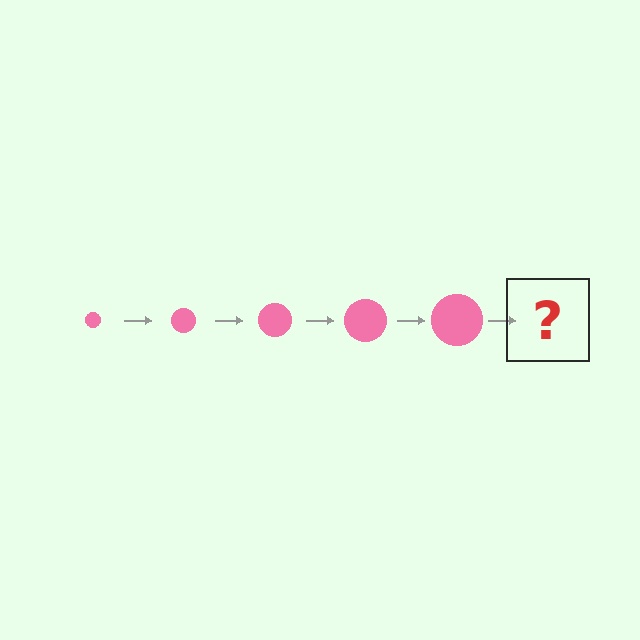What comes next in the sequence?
The next element should be a pink circle, larger than the previous one.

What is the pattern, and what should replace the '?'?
The pattern is that the circle gets progressively larger each step. The '?' should be a pink circle, larger than the previous one.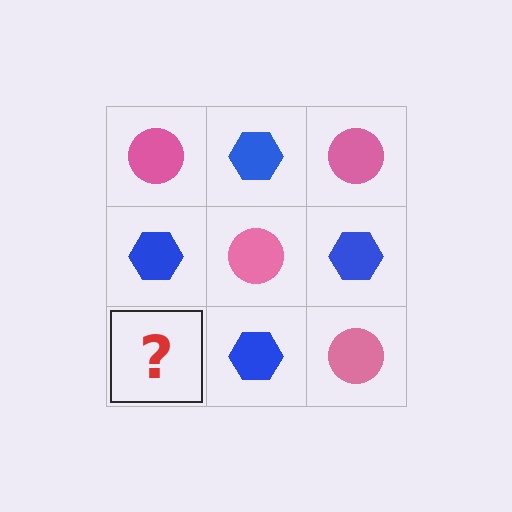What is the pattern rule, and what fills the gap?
The rule is that it alternates pink circle and blue hexagon in a checkerboard pattern. The gap should be filled with a pink circle.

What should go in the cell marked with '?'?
The missing cell should contain a pink circle.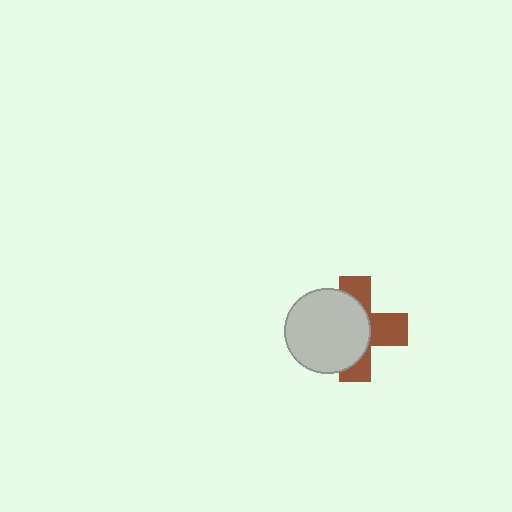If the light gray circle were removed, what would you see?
You would see the complete brown cross.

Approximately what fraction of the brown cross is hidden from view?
Roughly 54% of the brown cross is hidden behind the light gray circle.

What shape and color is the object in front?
The object in front is a light gray circle.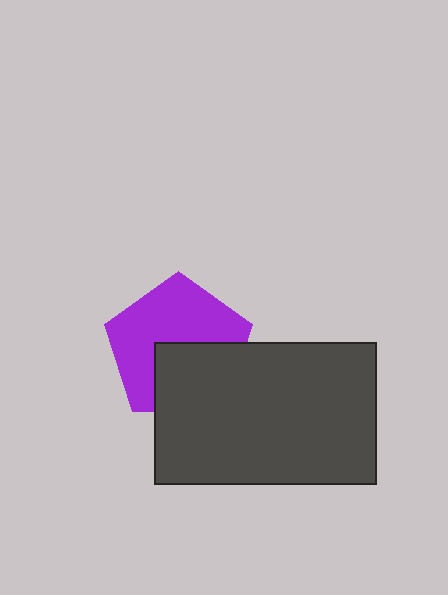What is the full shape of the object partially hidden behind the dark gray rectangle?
The partially hidden object is a purple pentagon.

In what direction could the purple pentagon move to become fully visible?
The purple pentagon could move up. That would shift it out from behind the dark gray rectangle entirely.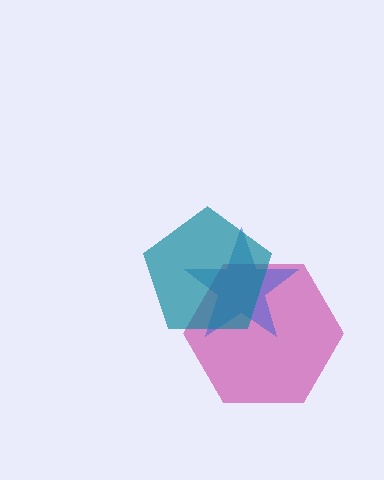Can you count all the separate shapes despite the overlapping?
Yes, there are 3 separate shapes.